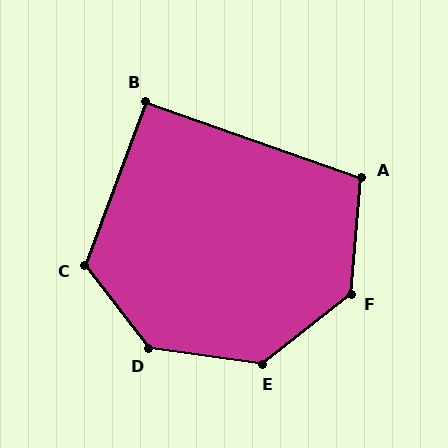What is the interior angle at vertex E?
Approximately 134 degrees (obtuse).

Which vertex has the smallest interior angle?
B, at approximately 91 degrees.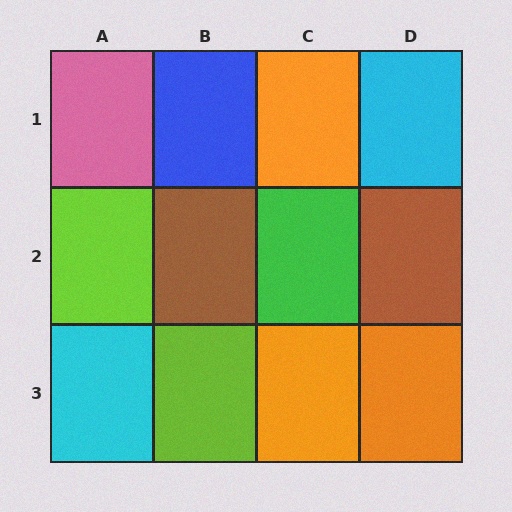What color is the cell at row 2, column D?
Brown.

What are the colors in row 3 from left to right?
Cyan, lime, orange, orange.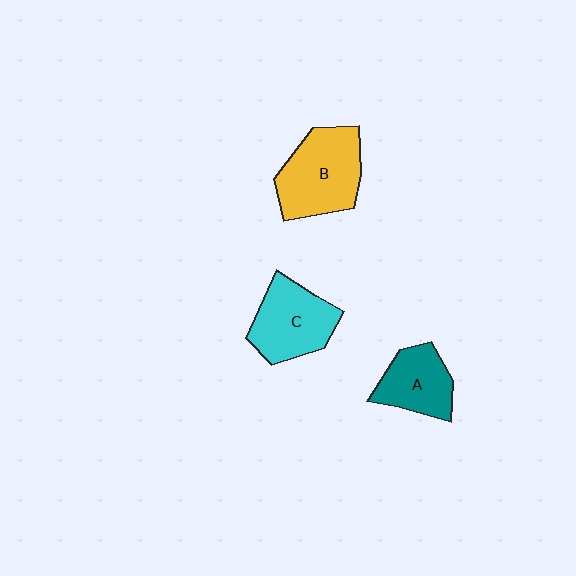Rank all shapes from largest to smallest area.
From largest to smallest: B (yellow), C (cyan), A (teal).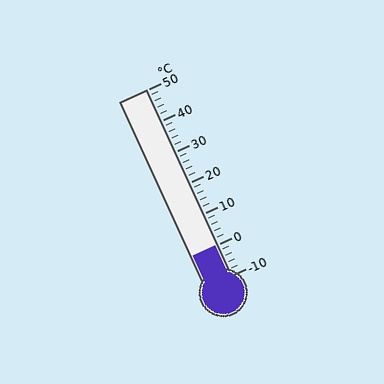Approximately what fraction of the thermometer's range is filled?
The thermometer is filled to approximately 15% of its range.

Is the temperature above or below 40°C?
The temperature is below 40°C.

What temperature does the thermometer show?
The thermometer shows approximately 0°C.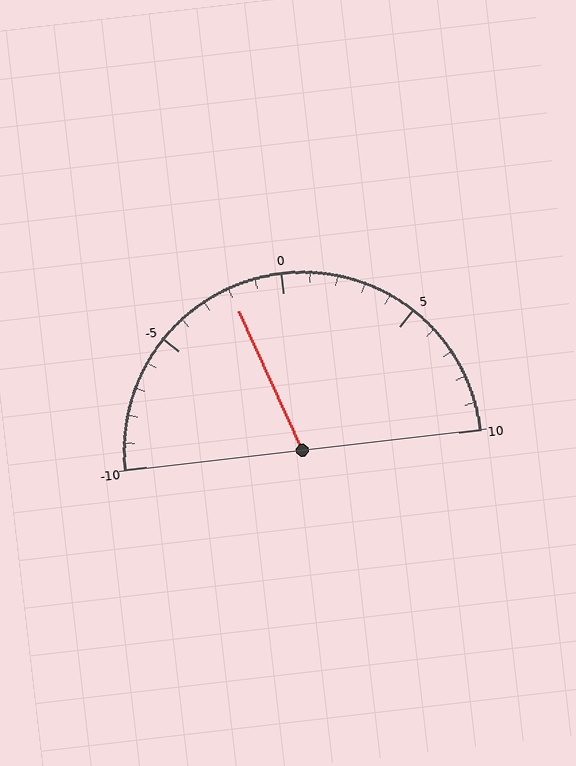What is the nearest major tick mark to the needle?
The nearest major tick mark is 0.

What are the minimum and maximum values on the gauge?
The gauge ranges from -10 to 10.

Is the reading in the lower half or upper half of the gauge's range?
The reading is in the lower half of the range (-10 to 10).